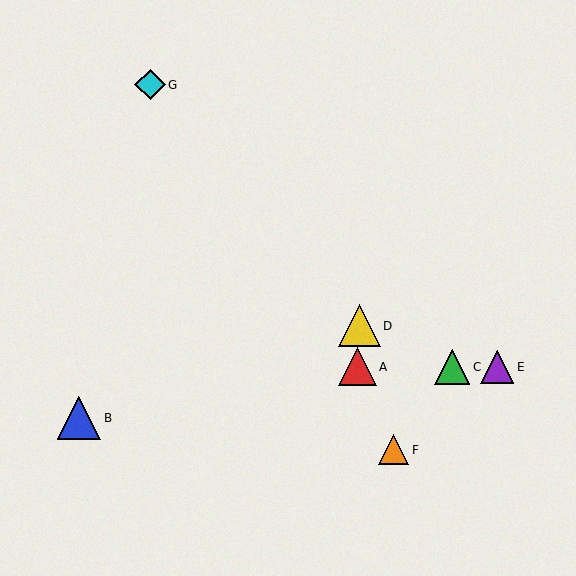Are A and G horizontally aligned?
No, A is at y≈367 and G is at y≈85.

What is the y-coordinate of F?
Object F is at y≈450.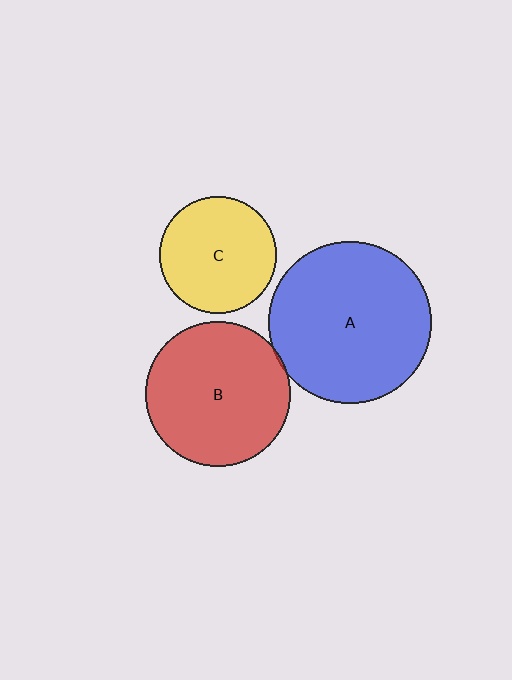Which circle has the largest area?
Circle A (blue).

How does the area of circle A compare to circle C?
Approximately 1.9 times.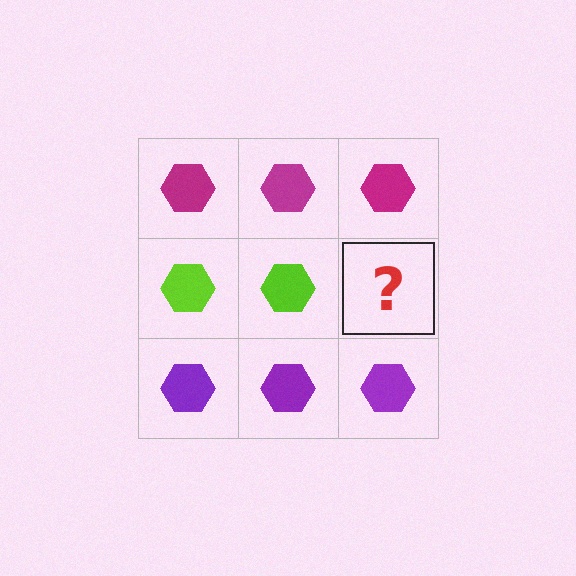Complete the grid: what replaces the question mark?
The question mark should be replaced with a lime hexagon.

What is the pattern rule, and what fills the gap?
The rule is that each row has a consistent color. The gap should be filled with a lime hexagon.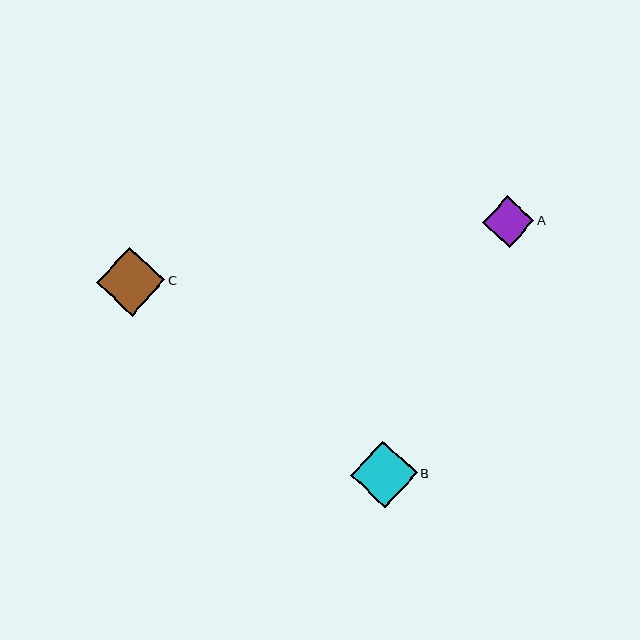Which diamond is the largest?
Diamond C is the largest with a size of approximately 68 pixels.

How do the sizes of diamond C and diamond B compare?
Diamond C and diamond B are approximately the same size.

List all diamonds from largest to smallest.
From largest to smallest: C, B, A.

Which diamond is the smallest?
Diamond A is the smallest with a size of approximately 52 pixels.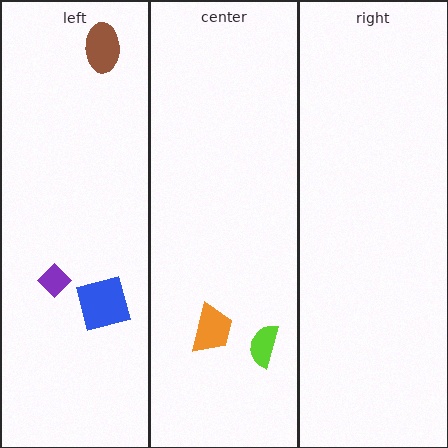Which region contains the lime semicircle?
The center region.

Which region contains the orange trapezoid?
The center region.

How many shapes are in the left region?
3.